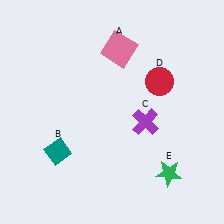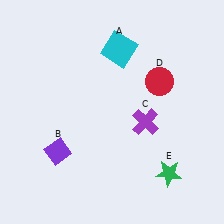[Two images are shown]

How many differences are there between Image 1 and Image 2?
There are 2 differences between the two images.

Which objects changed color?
A changed from pink to cyan. B changed from teal to purple.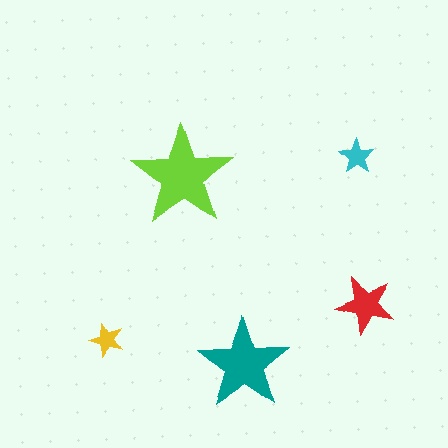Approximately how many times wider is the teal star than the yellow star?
About 2.5 times wider.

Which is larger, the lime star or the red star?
The lime one.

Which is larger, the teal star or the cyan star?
The teal one.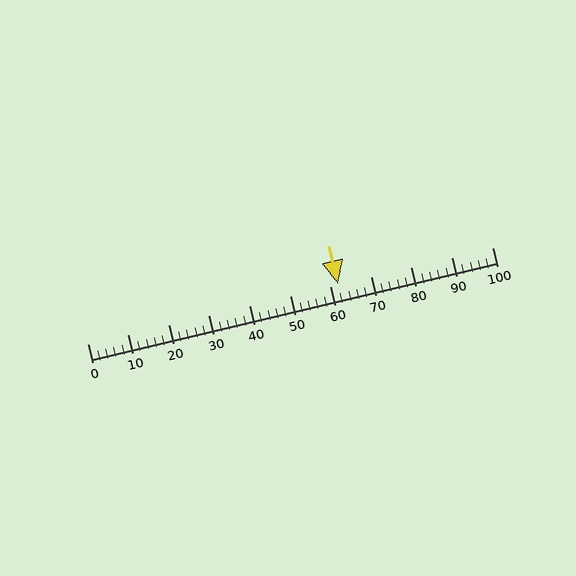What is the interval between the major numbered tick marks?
The major tick marks are spaced 10 units apart.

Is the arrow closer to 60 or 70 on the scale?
The arrow is closer to 60.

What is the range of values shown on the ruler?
The ruler shows values from 0 to 100.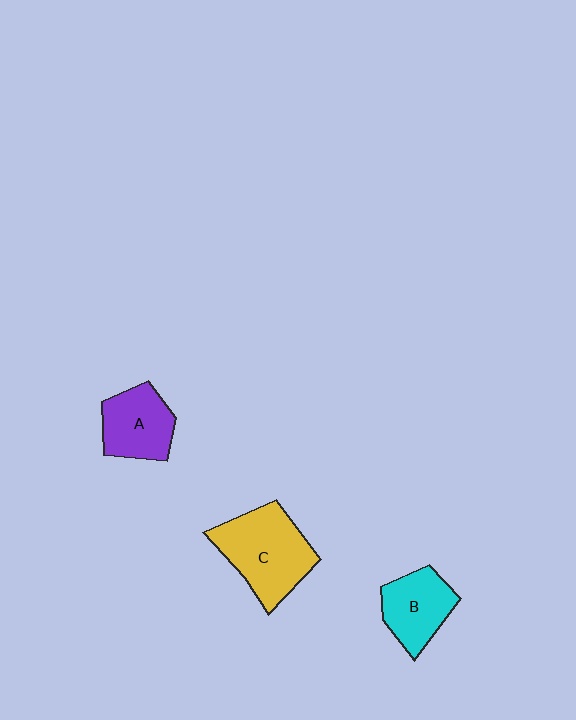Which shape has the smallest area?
Shape B (cyan).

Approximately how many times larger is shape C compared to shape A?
Approximately 1.5 times.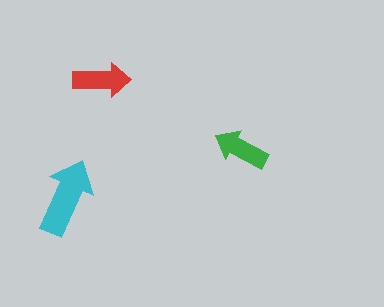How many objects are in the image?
There are 3 objects in the image.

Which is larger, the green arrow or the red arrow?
The red one.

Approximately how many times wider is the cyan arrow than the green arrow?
About 1.5 times wider.